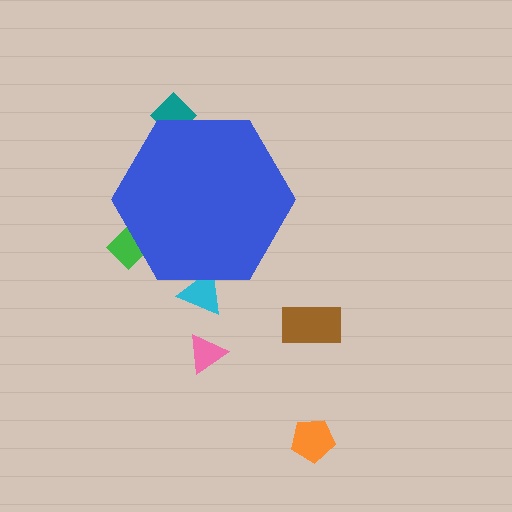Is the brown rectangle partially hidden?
No, the brown rectangle is fully visible.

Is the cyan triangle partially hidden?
Yes, the cyan triangle is partially hidden behind the blue hexagon.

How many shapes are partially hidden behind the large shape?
3 shapes are partially hidden.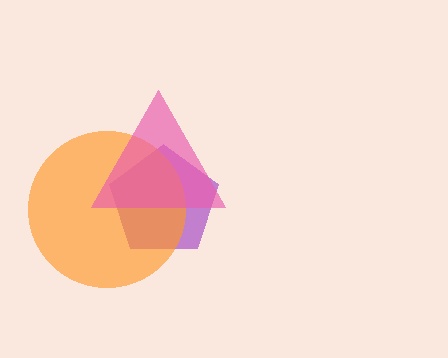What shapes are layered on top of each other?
The layered shapes are: a purple pentagon, an orange circle, a pink triangle.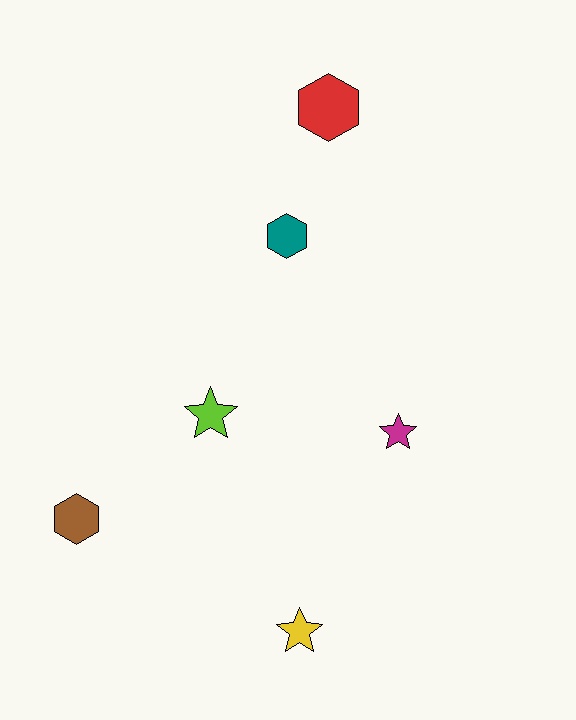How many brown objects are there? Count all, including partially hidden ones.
There is 1 brown object.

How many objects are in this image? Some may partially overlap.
There are 6 objects.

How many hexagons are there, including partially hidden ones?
There are 3 hexagons.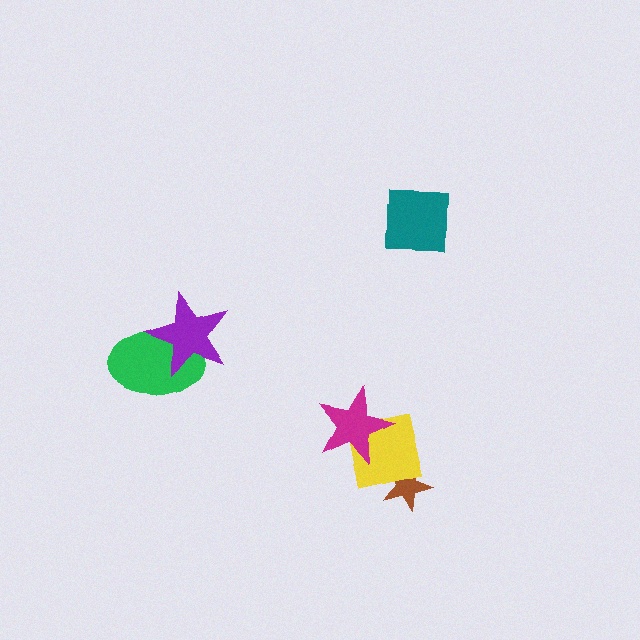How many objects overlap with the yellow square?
2 objects overlap with the yellow square.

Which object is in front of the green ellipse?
The purple star is in front of the green ellipse.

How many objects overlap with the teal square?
0 objects overlap with the teal square.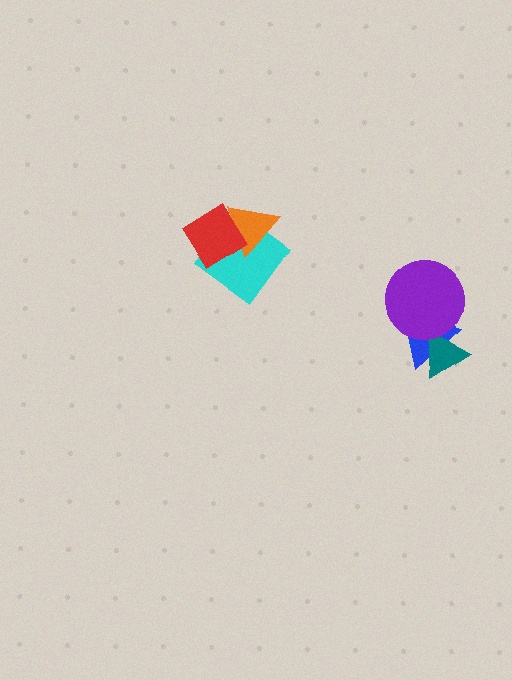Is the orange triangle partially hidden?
Yes, it is partially covered by another shape.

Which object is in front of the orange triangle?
The red diamond is in front of the orange triangle.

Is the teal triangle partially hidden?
Yes, it is partially covered by another shape.